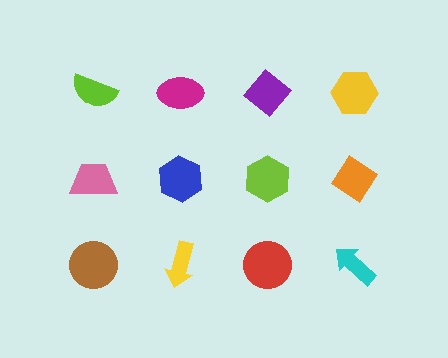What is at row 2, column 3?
A lime hexagon.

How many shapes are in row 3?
4 shapes.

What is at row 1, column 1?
A lime semicircle.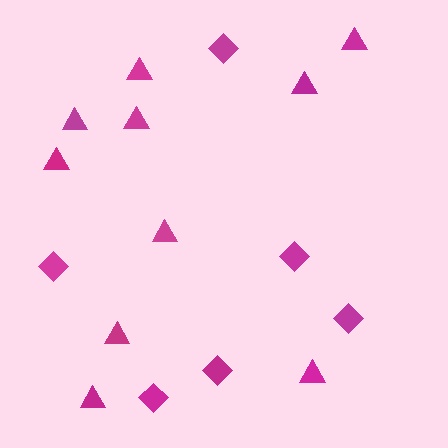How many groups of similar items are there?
There are 2 groups: one group of triangles (10) and one group of diamonds (6).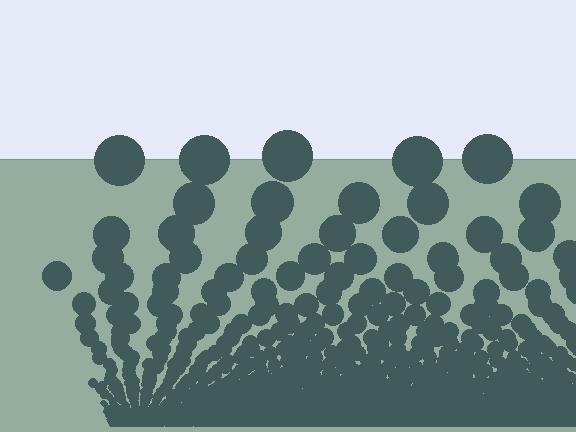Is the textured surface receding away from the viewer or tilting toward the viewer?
The surface appears to tilt toward the viewer. Texture elements get larger and sparser toward the top.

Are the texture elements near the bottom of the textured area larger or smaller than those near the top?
Smaller. The gradient is inverted — elements near the bottom are smaller and denser.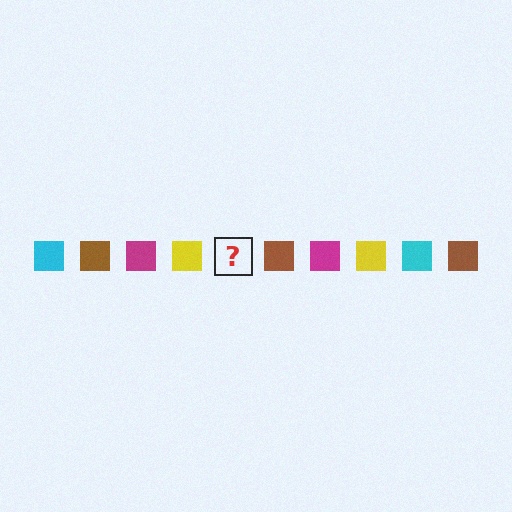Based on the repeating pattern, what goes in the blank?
The blank should be a cyan square.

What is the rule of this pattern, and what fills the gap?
The rule is that the pattern cycles through cyan, brown, magenta, yellow squares. The gap should be filled with a cyan square.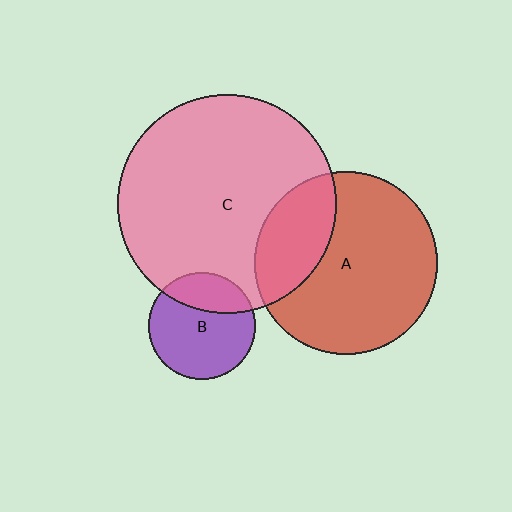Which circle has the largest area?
Circle C (pink).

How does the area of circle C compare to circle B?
Approximately 4.2 times.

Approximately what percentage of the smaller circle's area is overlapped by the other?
Approximately 25%.